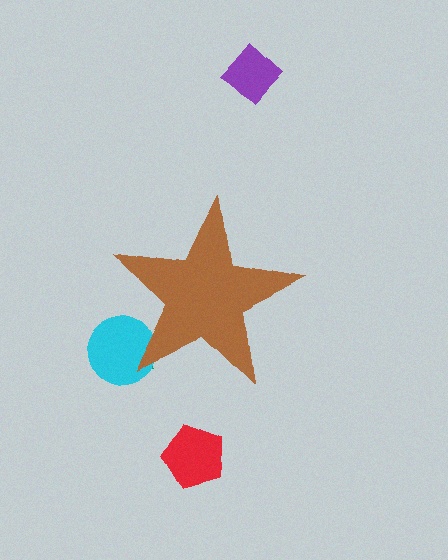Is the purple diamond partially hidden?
No, the purple diamond is fully visible.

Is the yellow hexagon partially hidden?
Yes, the yellow hexagon is partially hidden behind the brown star.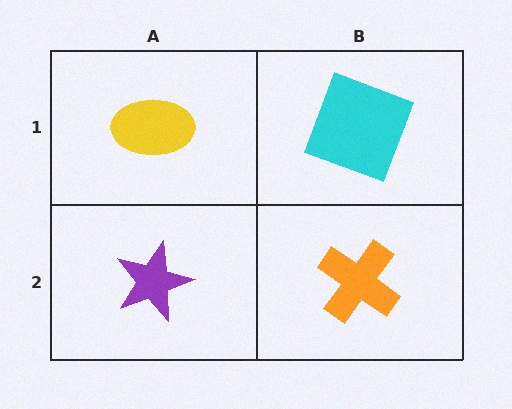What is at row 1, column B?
A cyan square.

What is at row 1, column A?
A yellow ellipse.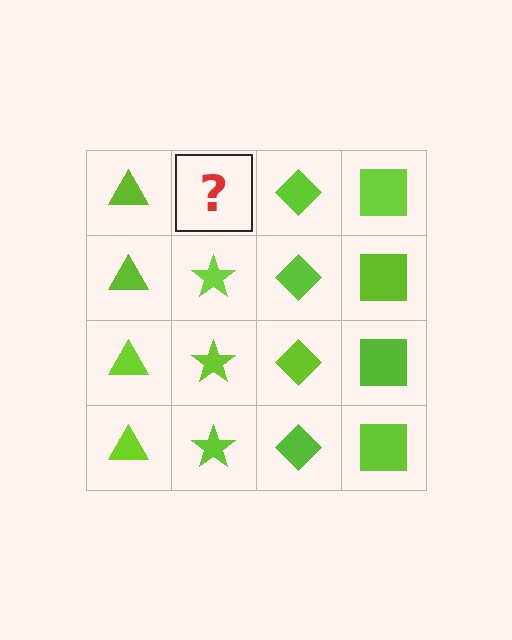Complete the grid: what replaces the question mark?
The question mark should be replaced with a lime star.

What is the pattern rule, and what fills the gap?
The rule is that each column has a consistent shape. The gap should be filled with a lime star.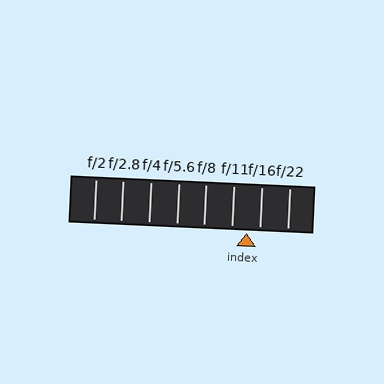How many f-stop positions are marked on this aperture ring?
There are 8 f-stop positions marked.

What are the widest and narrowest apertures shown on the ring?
The widest aperture shown is f/2 and the narrowest is f/22.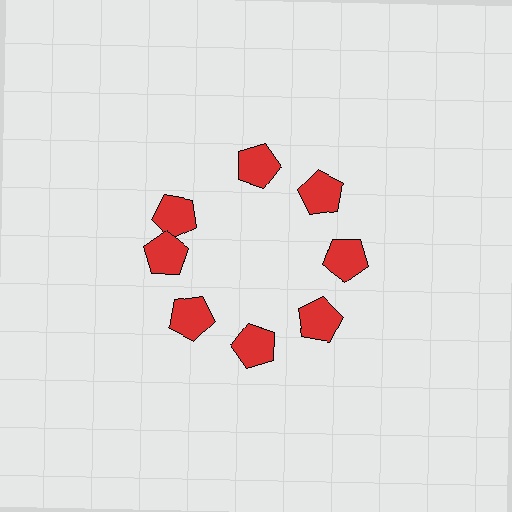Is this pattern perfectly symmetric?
No. The 8 red pentagons are arranged in a ring, but one element near the 10 o'clock position is rotated out of alignment along the ring, breaking the 8-fold rotational symmetry.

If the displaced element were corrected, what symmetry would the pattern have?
It would have 8-fold rotational symmetry — the pattern would map onto itself every 45 degrees.